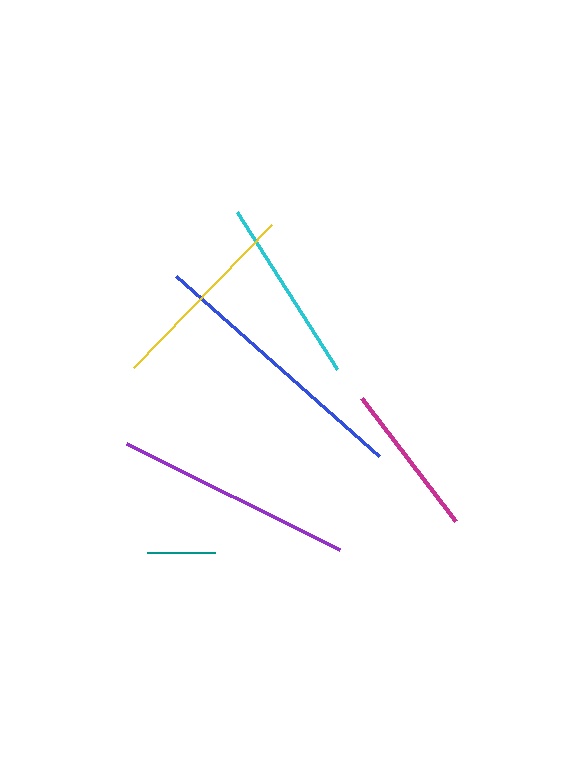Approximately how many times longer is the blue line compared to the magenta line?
The blue line is approximately 1.8 times the length of the magenta line.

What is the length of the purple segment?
The purple segment is approximately 238 pixels long.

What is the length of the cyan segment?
The cyan segment is approximately 186 pixels long.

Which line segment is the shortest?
The teal line is the shortest at approximately 68 pixels.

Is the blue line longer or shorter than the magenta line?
The blue line is longer than the magenta line.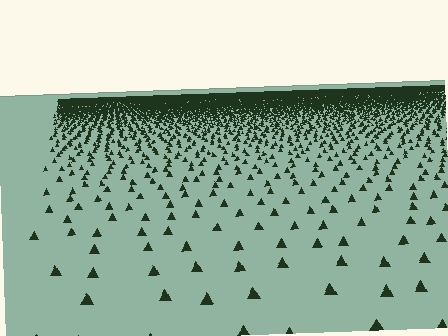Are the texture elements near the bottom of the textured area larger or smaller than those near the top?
Larger. Near the bottom, elements are closer to the viewer and appear at a bigger on-screen size.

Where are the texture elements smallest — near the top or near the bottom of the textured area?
Near the top.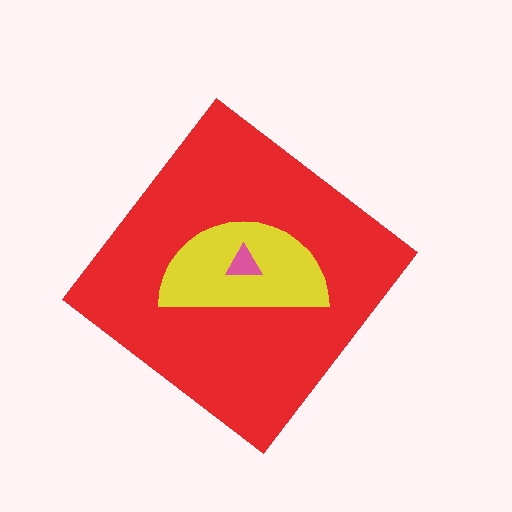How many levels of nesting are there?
3.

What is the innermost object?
The pink triangle.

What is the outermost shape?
The red diamond.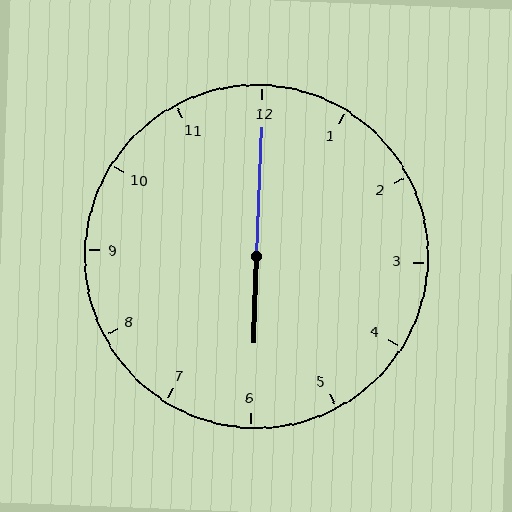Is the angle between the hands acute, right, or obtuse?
It is obtuse.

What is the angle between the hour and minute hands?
Approximately 180 degrees.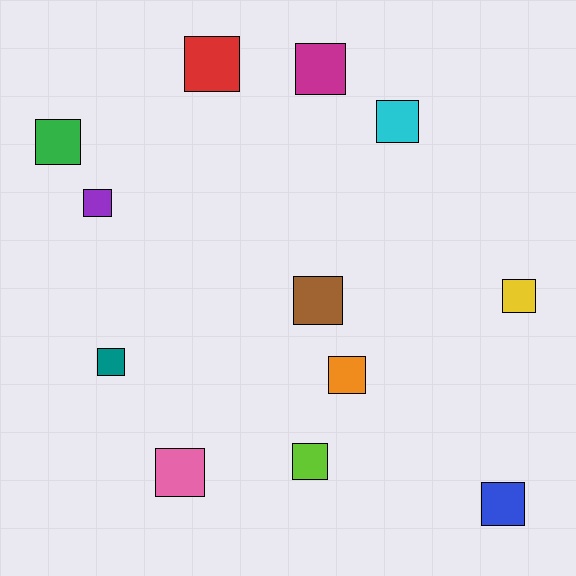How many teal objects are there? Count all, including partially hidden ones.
There is 1 teal object.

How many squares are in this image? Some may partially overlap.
There are 12 squares.